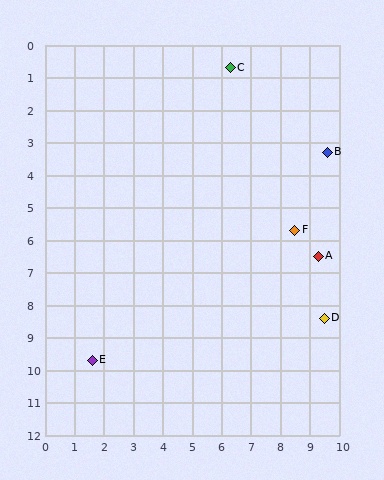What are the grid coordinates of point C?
Point C is at approximately (6.3, 0.7).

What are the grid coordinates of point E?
Point E is at approximately (1.6, 9.7).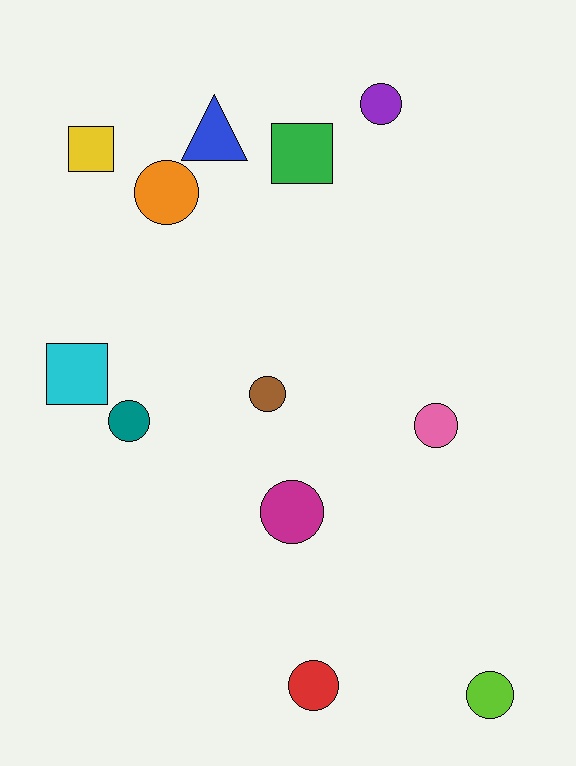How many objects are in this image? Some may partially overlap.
There are 12 objects.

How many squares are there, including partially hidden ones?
There are 3 squares.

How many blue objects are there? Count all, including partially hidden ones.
There is 1 blue object.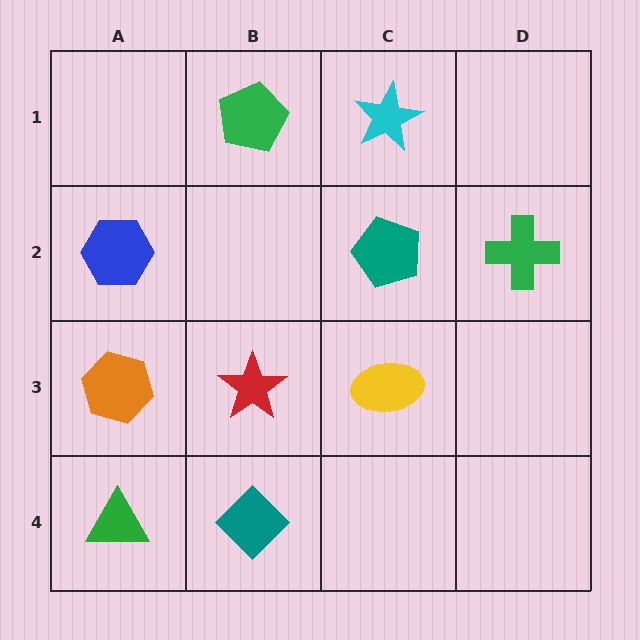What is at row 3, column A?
An orange hexagon.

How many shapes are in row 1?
2 shapes.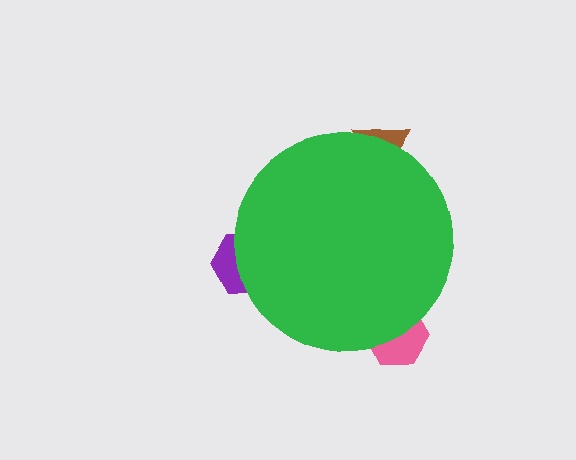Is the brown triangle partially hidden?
Yes, the brown triangle is partially hidden behind the green circle.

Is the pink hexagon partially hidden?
Yes, the pink hexagon is partially hidden behind the green circle.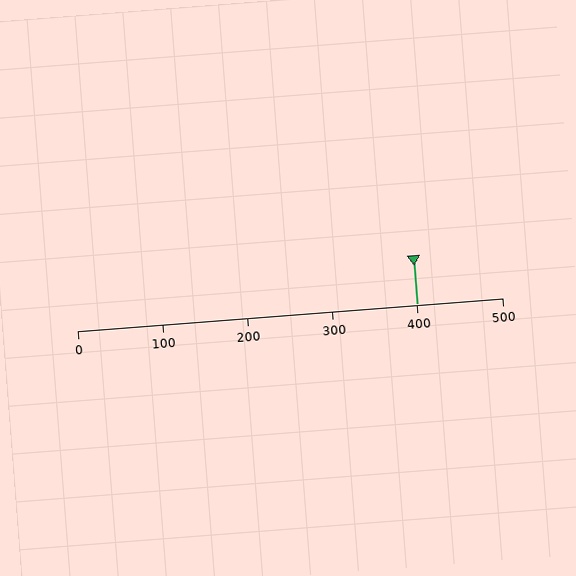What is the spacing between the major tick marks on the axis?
The major ticks are spaced 100 apart.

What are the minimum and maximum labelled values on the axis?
The axis runs from 0 to 500.